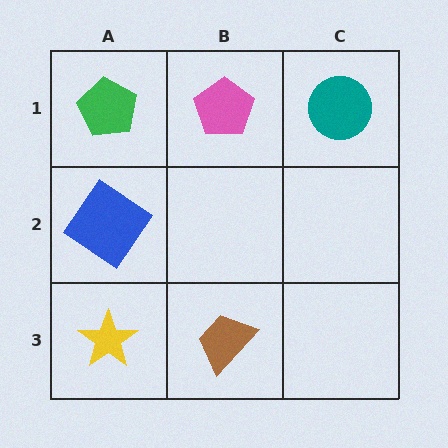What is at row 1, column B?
A pink pentagon.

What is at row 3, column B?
A brown trapezoid.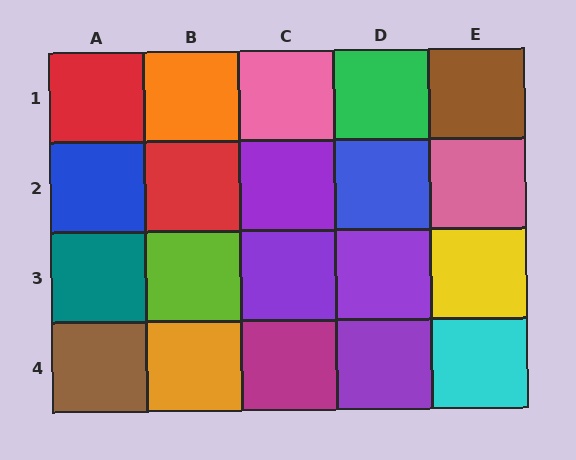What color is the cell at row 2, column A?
Blue.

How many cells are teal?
1 cell is teal.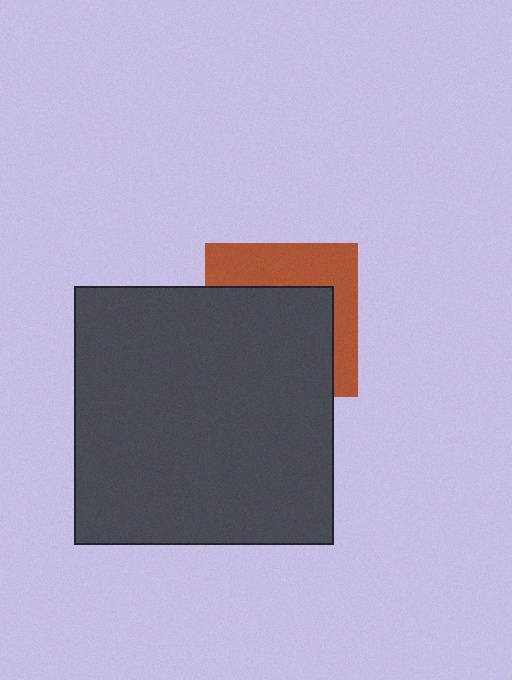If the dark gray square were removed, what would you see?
You would see the complete brown square.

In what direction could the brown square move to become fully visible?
The brown square could move up. That would shift it out from behind the dark gray square entirely.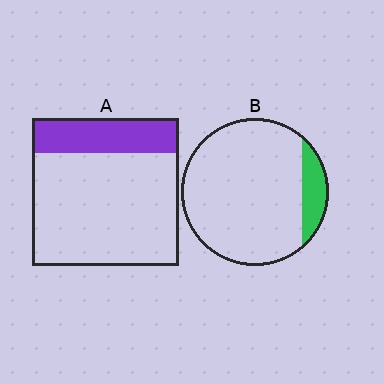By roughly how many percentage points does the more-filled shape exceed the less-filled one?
By roughly 10 percentage points (A over B).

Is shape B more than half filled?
No.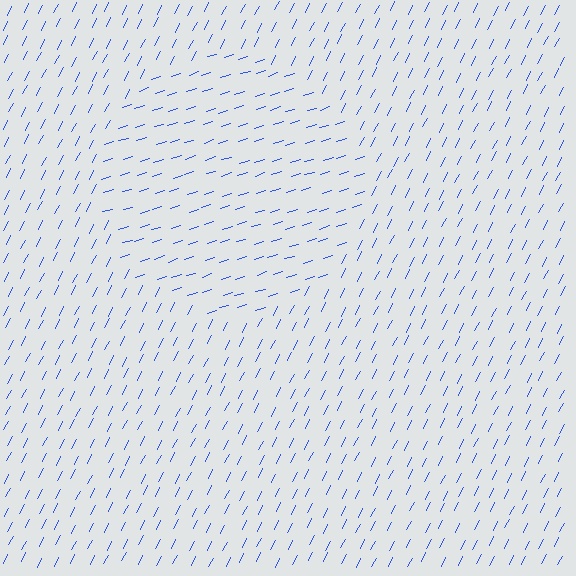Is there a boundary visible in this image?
Yes, there is a texture boundary formed by a change in line orientation.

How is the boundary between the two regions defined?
The boundary is defined purely by a change in line orientation (approximately 45 degrees difference). All lines are the same color and thickness.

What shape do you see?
I see a circle.